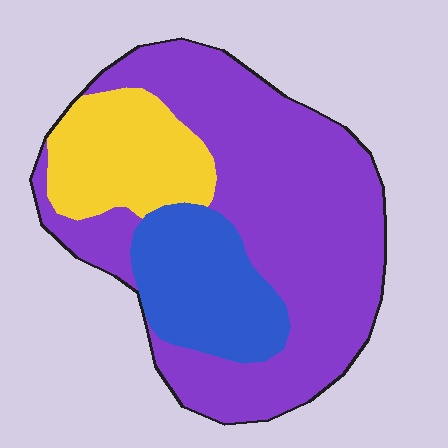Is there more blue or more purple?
Purple.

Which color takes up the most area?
Purple, at roughly 60%.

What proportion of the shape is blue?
Blue covers roughly 20% of the shape.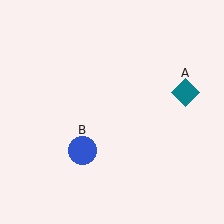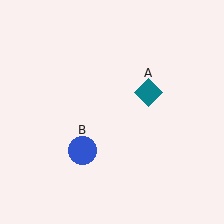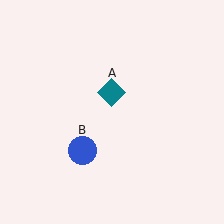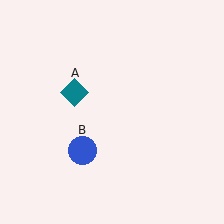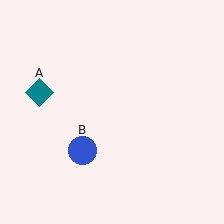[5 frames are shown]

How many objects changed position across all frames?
1 object changed position: teal diamond (object A).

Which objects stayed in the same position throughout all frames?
Blue circle (object B) remained stationary.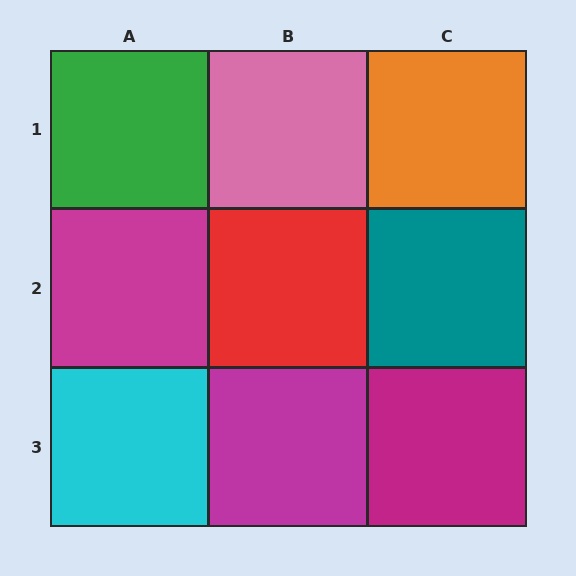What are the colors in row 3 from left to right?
Cyan, magenta, magenta.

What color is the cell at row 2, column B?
Red.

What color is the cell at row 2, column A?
Magenta.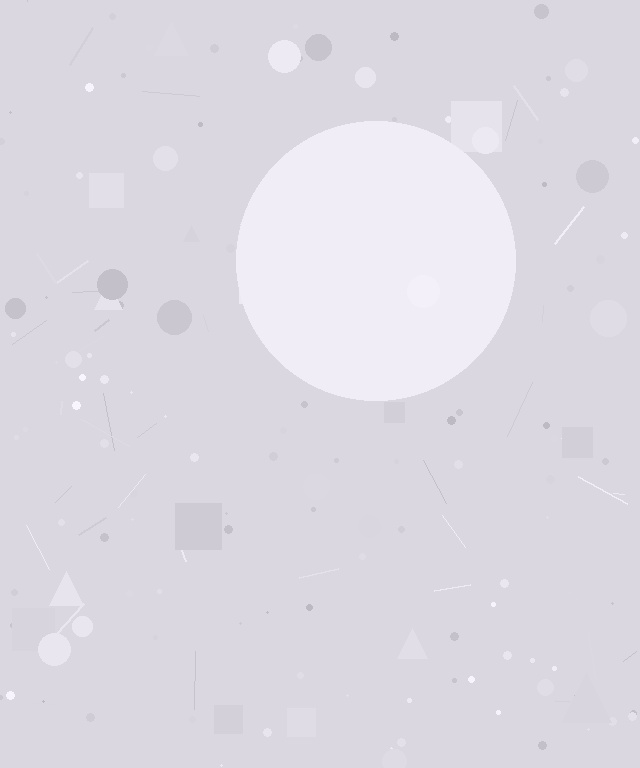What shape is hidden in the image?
A circle is hidden in the image.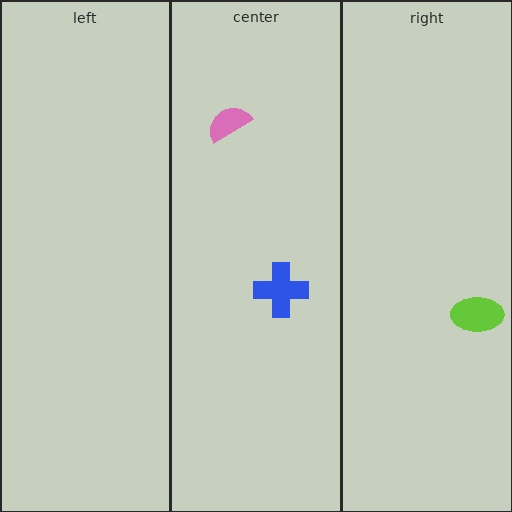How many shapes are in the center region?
2.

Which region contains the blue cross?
The center region.